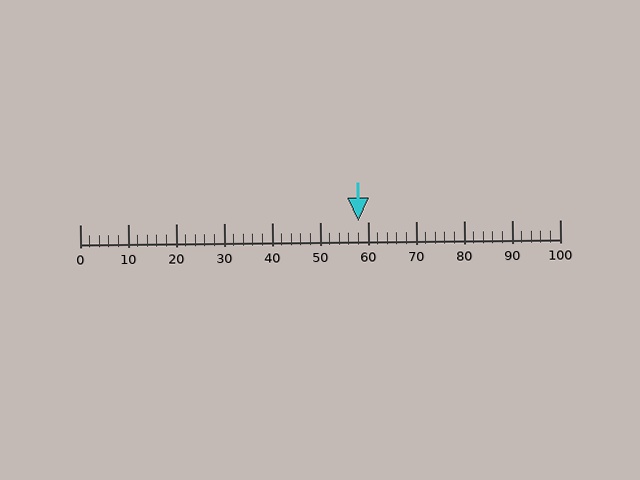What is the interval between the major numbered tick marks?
The major tick marks are spaced 10 units apart.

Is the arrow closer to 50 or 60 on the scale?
The arrow is closer to 60.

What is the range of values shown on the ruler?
The ruler shows values from 0 to 100.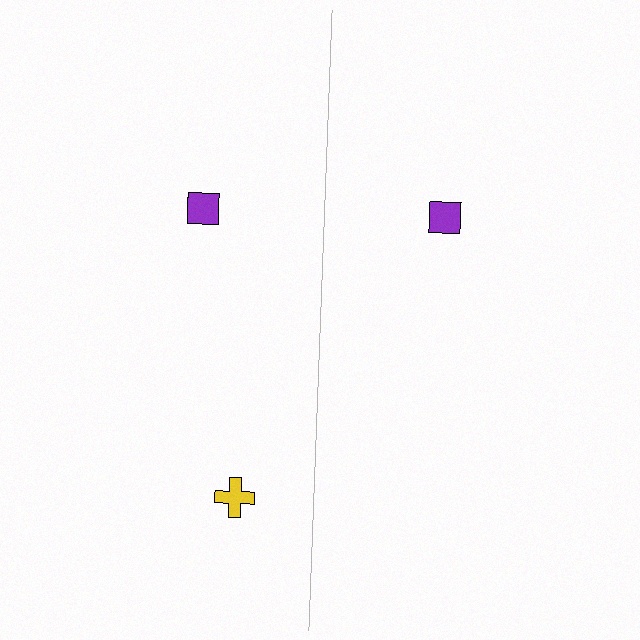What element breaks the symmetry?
A yellow cross is missing from the right side.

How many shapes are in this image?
There are 3 shapes in this image.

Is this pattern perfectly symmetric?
No, the pattern is not perfectly symmetric. A yellow cross is missing from the right side.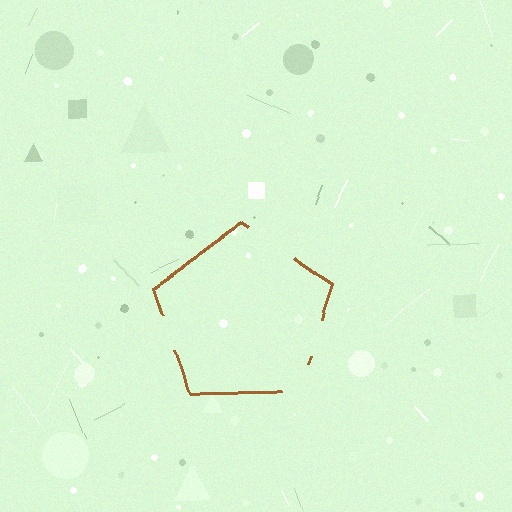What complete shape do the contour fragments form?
The contour fragments form a pentagon.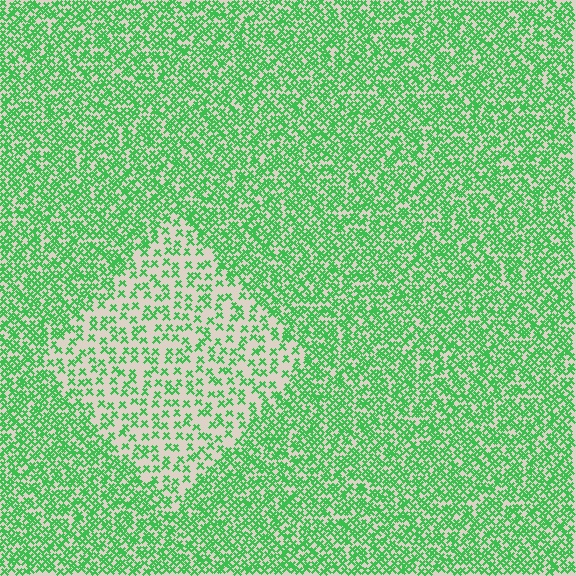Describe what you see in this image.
The image contains small green elements arranged at two different densities. A diamond-shaped region is visible where the elements are less densely packed than the surrounding area.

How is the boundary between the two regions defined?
The boundary is defined by a change in element density (approximately 2.3x ratio). All elements are the same color, size, and shape.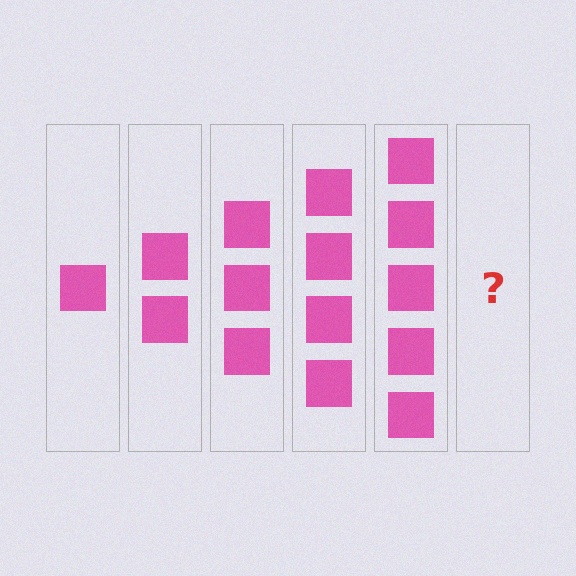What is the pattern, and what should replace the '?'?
The pattern is that each step adds one more square. The '?' should be 6 squares.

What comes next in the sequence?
The next element should be 6 squares.